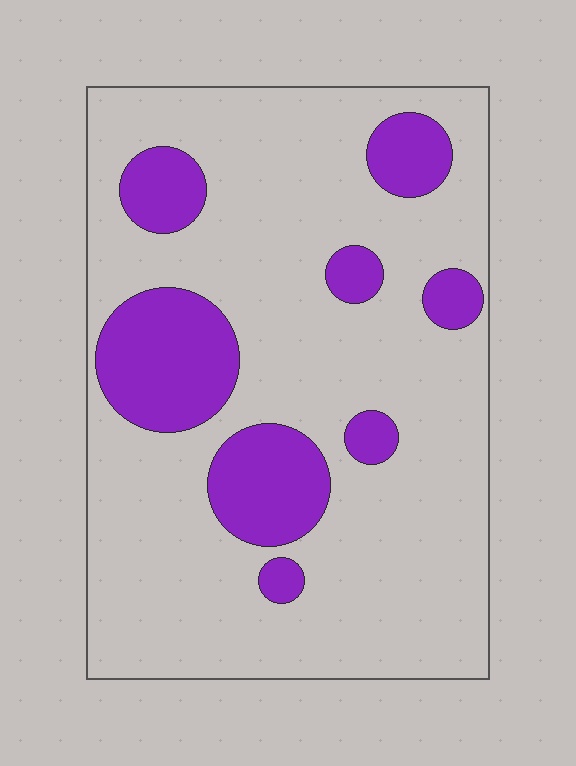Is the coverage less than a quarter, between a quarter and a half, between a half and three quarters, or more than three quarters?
Less than a quarter.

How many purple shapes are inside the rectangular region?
8.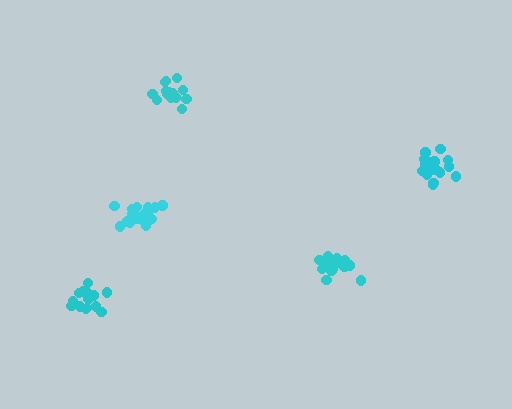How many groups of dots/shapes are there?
There are 5 groups.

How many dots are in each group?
Group 1: 19 dots, Group 2: 19 dots, Group 3: 21 dots, Group 4: 15 dots, Group 5: 16 dots (90 total).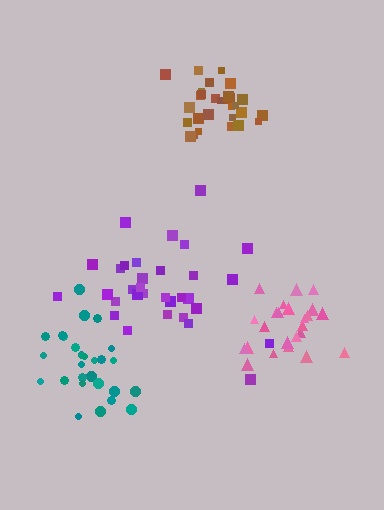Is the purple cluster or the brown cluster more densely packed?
Brown.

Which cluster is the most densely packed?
Brown.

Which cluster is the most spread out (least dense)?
Purple.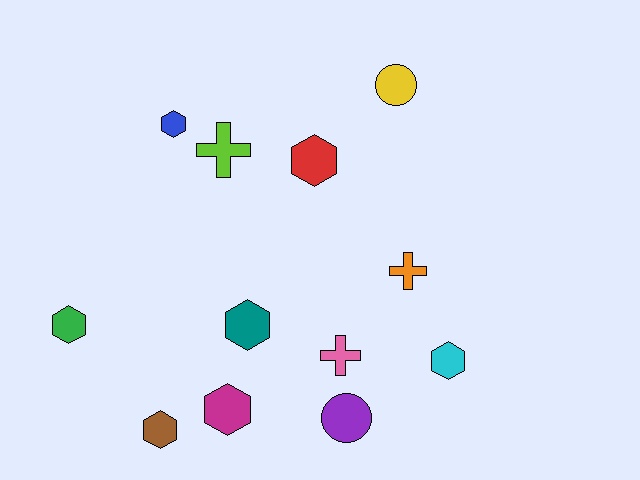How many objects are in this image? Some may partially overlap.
There are 12 objects.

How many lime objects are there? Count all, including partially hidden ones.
There is 1 lime object.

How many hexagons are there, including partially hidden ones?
There are 7 hexagons.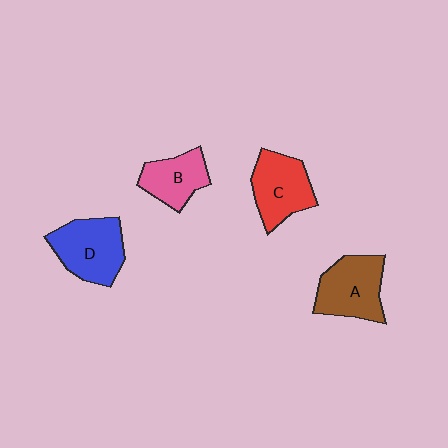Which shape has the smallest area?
Shape B (pink).